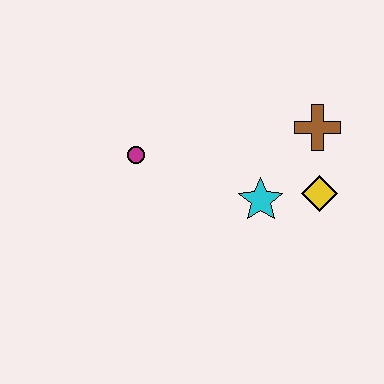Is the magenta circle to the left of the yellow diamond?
Yes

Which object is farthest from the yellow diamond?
The magenta circle is farthest from the yellow diamond.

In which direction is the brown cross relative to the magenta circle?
The brown cross is to the right of the magenta circle.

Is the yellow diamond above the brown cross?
No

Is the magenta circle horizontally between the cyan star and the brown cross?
No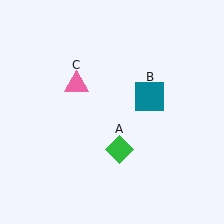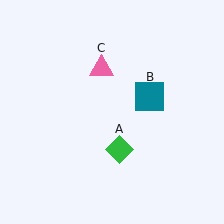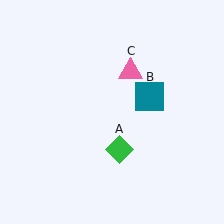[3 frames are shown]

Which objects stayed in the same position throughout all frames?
Green diamond (object A) and teal square (object B) remained stationary.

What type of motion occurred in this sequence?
The pink triangle (object C) rotated clockwise around the center of the scene.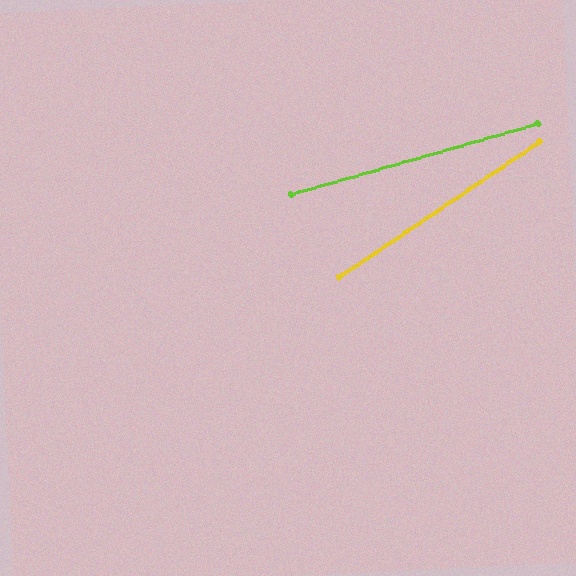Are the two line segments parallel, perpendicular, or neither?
Neither parallel nor perpendicular — they differ by about 18°.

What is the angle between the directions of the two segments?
Approximately 18 degrees.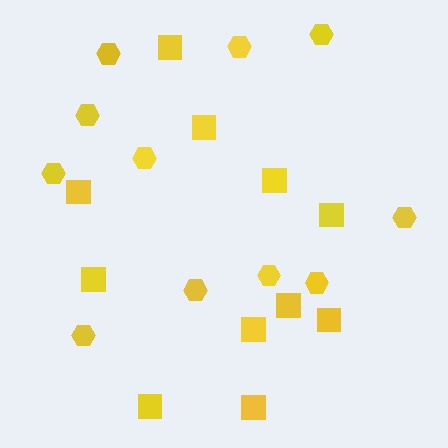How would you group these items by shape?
There are 2 groups: one group of hexagons (11) and one group of squares (11).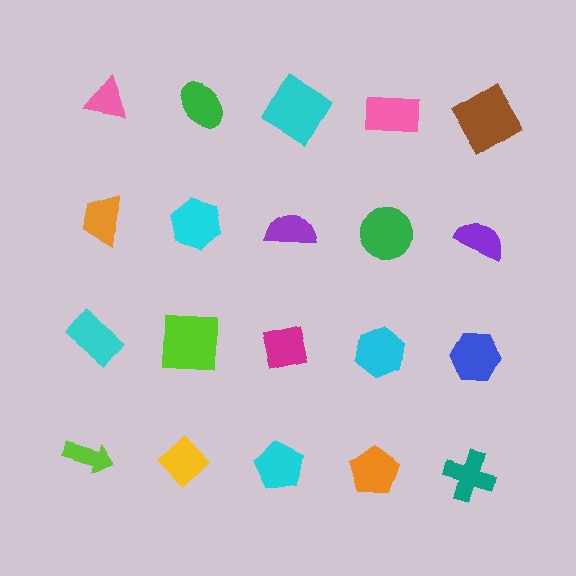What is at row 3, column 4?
A cyan hexagon.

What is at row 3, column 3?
A magenta square.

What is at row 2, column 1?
An orange trapezoid.